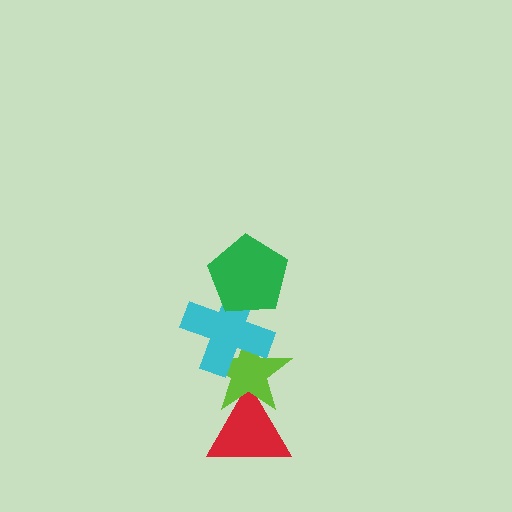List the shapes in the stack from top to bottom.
From top to bottom: the green pentagon, the cyan cross, the lime star, the red triangle.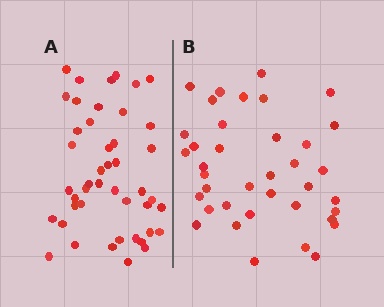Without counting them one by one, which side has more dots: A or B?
Region A (the left region) has more dots.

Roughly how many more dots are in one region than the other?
Region A has roughly 8 or so more dots than region B.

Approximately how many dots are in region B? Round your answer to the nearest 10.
About 40 dots. (The exact count is 38, which rounds to 40.)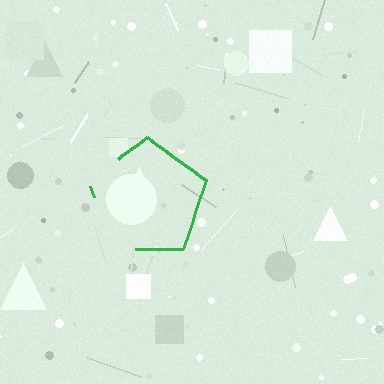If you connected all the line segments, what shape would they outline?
They would outline a pentagon.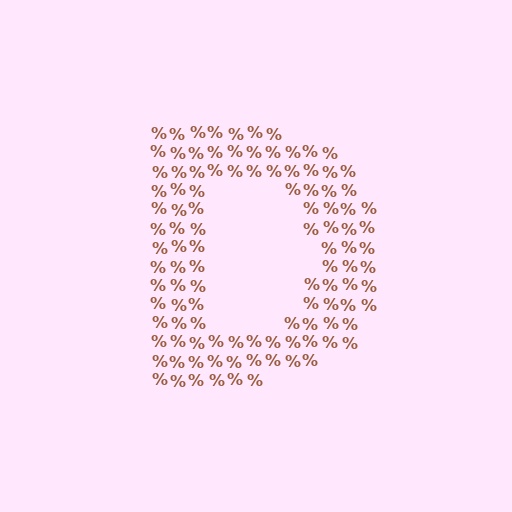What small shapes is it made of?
It is made of small percent signs.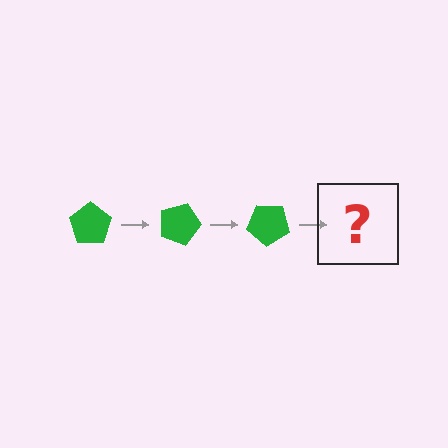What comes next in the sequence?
The next element should be a green pentagon rotated 60 degrees.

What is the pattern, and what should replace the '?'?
The pattern is that the pentagon rotates 20 degrees each step. The '?' should be a green pentagon rotated 60 degrees.